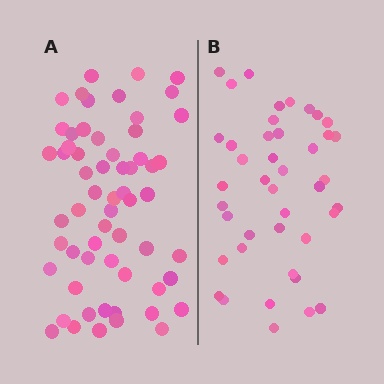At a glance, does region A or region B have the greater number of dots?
Region A (the left region) has more dots.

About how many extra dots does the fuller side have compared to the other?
Region A has approximately 20 more dots than region B.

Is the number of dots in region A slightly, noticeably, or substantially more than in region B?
Region A has noticeably more, but not dramatically so. The ratio is roughly 1.4 to 1.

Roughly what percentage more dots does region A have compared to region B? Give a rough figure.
About 45% more.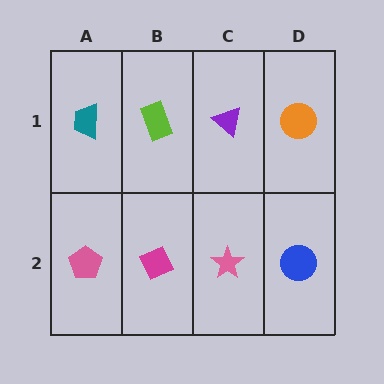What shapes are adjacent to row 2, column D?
An orange circle (row 1, column D), a pink star (row 2, column C).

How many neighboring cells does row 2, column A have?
2.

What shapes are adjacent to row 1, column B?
A magenta diamond (row 2, column B), a teal trapezoid (row 1, column A), a purple triangle (row 1, column C).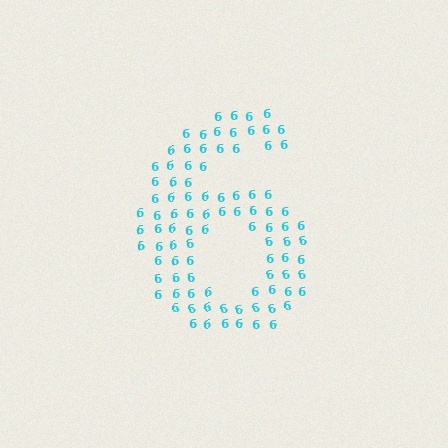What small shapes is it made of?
It is made of small digit 6's.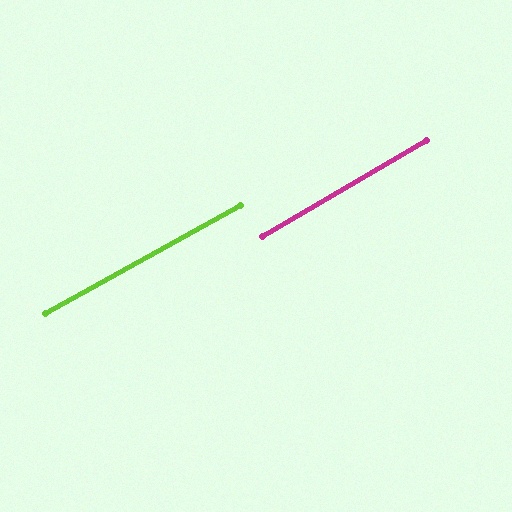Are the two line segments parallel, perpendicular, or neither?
Parallel — their directions differ by only 1.4°.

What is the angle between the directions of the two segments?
Approximately 1 degree.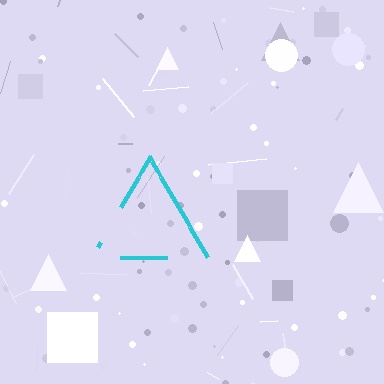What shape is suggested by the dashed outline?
The dashed outline suggests a triangle.